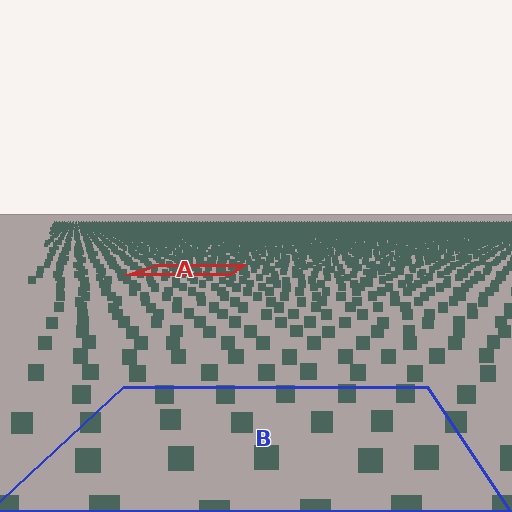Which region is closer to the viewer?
Region B is closer. The texture elements there are larger and more spread out.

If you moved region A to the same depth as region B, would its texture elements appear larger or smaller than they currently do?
They would appear larger. At a closer depth, the same texture elements are projected at a bigger on-screen size.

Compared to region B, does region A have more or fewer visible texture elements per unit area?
Region A has more texture elements per unit area — they are packed more densely because it is farther away.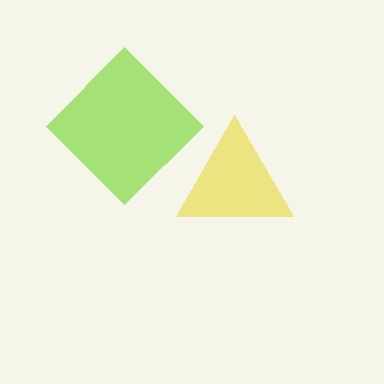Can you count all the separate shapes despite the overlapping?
Yes, there are 2 separate shapes.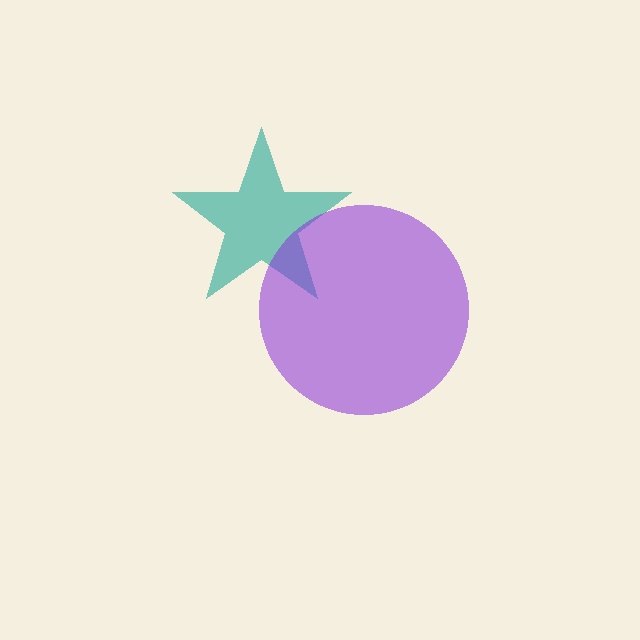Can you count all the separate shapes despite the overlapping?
Yes, there are 2 separate shapes.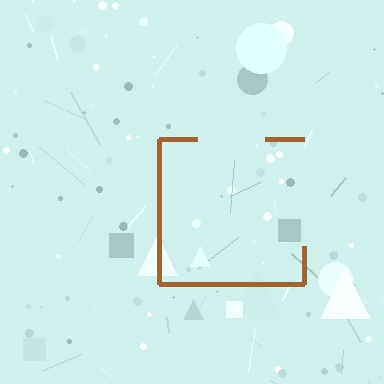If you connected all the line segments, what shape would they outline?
They would outline a square.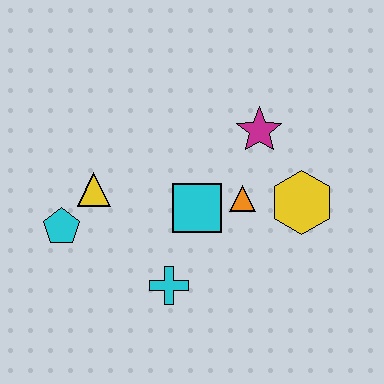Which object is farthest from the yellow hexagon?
The cyan pentagon is farthest from the yellow hexagon.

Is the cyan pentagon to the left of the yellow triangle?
Yes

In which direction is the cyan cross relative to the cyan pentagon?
The cyan cross is to the right of the cyan pentagon.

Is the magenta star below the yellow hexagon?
No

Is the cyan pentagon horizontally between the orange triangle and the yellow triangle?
No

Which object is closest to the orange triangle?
The cyan square is closest to the orange triangle.